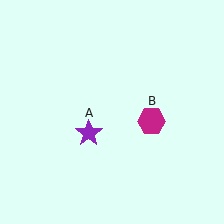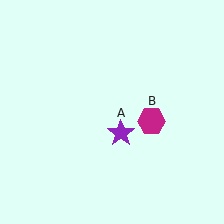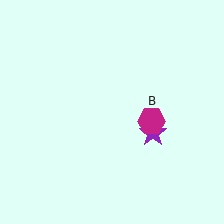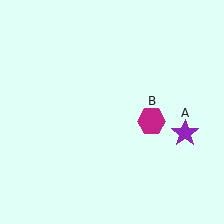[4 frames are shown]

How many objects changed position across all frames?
1 object changed position: purple star (object A).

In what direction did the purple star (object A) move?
The purple star (object A) moved right.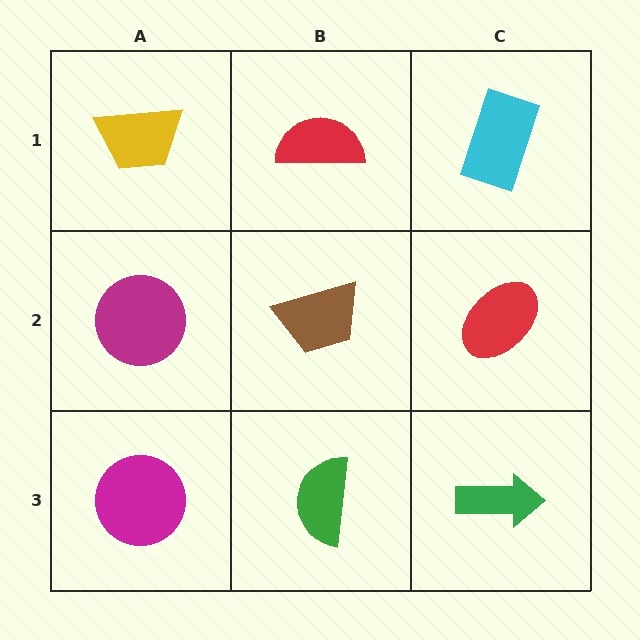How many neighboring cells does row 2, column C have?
3.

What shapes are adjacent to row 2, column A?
A yellow trapezoid (row 1, column A), a magenta circle (row 3, column A), a brown trapezoid (row 2, column B).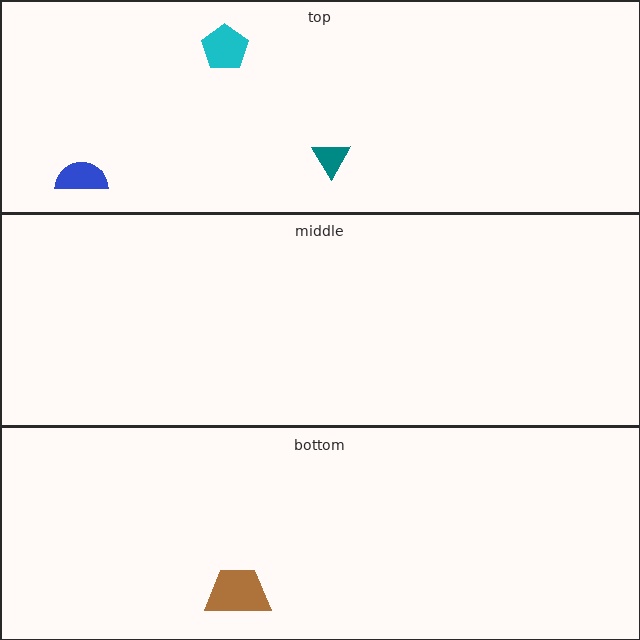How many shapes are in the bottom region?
1.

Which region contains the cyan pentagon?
The top region.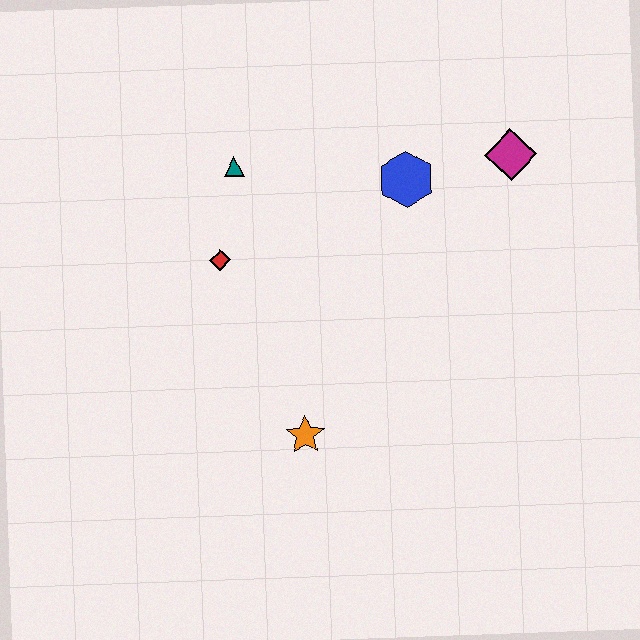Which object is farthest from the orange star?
The magenta diamond is farthest from the orange star.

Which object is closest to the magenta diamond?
The blue hexagon is closest to the magenta diamond.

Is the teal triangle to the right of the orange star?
No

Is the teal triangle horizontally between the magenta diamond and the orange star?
No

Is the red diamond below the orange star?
No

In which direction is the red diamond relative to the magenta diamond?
The red diamond is to the left of the magenta diamond.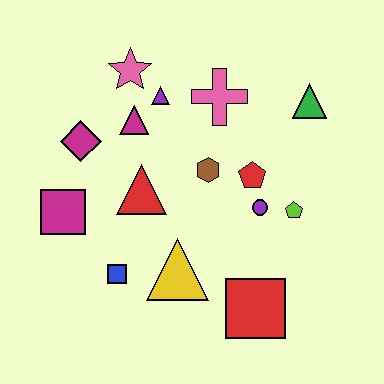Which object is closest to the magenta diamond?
The magenta triangle is closest to the magenta diamond.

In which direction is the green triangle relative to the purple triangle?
The green triangle is to the right of the purple triangle.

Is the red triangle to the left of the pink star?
No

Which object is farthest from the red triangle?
The green triangle is farthest from the red triangle.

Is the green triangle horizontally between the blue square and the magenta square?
No